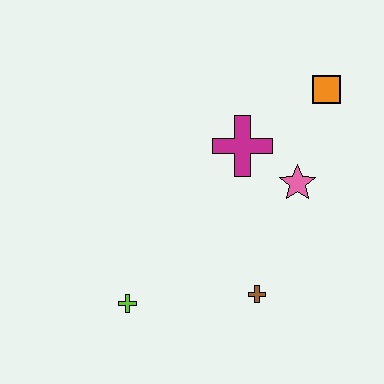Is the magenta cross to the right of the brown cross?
No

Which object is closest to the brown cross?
The pink star is closest to the brown cross.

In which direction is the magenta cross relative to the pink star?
The magenta cross is to the left of the pink star.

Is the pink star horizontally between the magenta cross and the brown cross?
No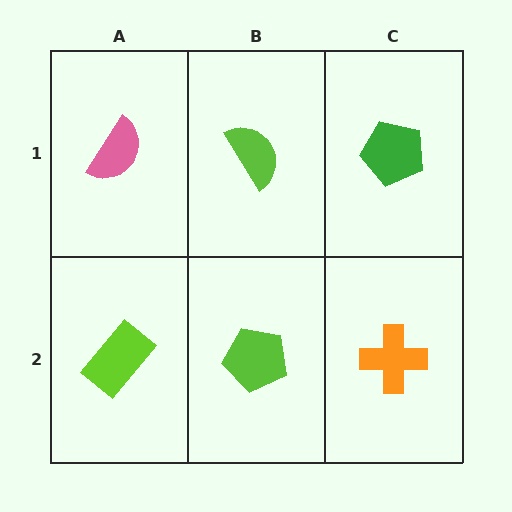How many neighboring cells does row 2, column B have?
3.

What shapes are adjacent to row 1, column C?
An orange cross (row 2, column C), a lime semicircle (row 1, column B).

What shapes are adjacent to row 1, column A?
A lime rectangle (row 2, column A), a lime semicircle (row 1, column B).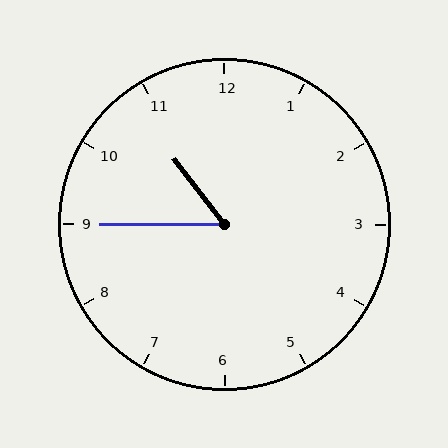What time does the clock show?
10:45.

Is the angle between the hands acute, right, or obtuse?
It is acute.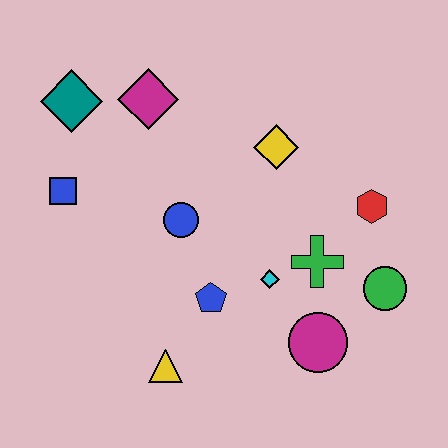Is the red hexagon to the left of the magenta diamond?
No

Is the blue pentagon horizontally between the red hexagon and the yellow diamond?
No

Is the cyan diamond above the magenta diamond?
No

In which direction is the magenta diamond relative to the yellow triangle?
The magenta diamond is above the yellow triangle.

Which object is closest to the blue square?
The teal diamond is closest to the blue square.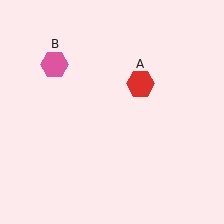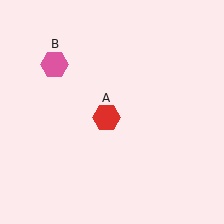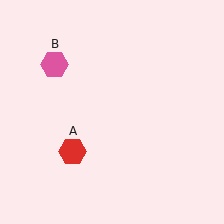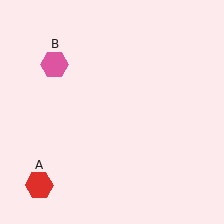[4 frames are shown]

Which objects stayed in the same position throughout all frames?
Pink hexagon (object B) remained stationary.